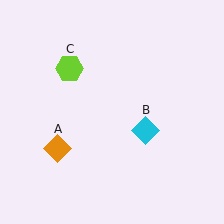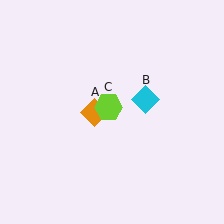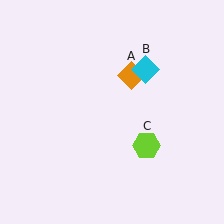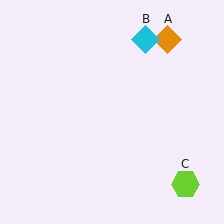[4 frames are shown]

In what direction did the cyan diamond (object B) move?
The cyan diamond (object B) moved up.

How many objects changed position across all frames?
3 objects changed position: orange diamond (object A), cyan diamond (object B), lime hexagon (object C).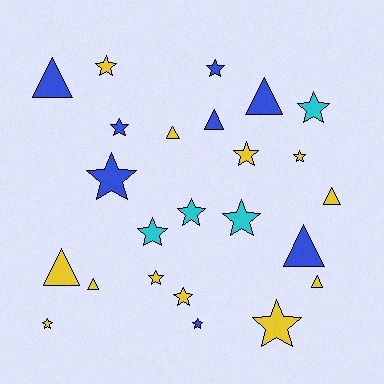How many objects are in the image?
There are 24 objects.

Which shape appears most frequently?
Star, with 15 objects.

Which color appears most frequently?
Yellow, with 12 objects.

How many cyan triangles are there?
There are no cyan triangles.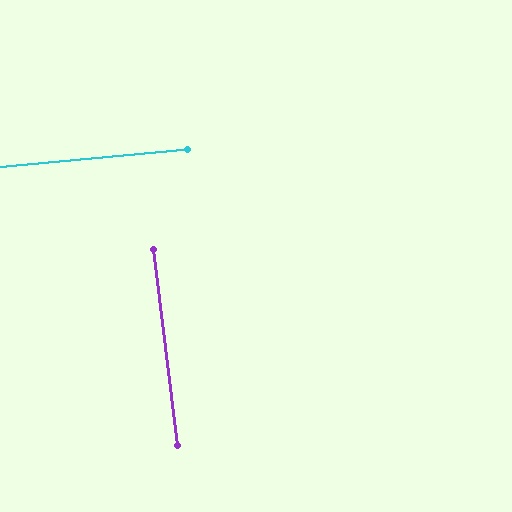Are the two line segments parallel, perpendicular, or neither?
Perpendicular — they meet at approximately 88°.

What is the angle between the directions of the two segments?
Approximately 88 degrees.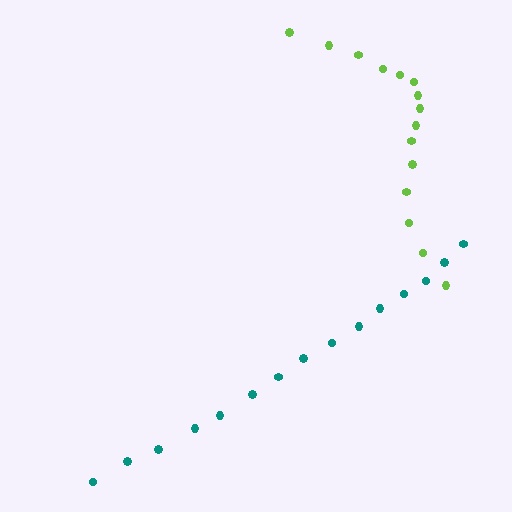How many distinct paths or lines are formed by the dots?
There are 2 distinct paths.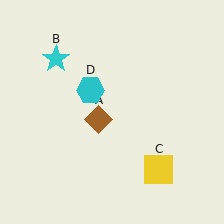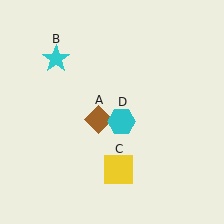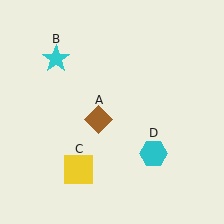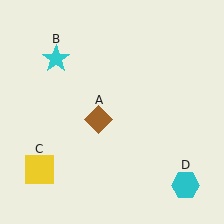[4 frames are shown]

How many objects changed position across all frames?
2 objects changed position: yellow square (object C), cyan hexagon (object D).